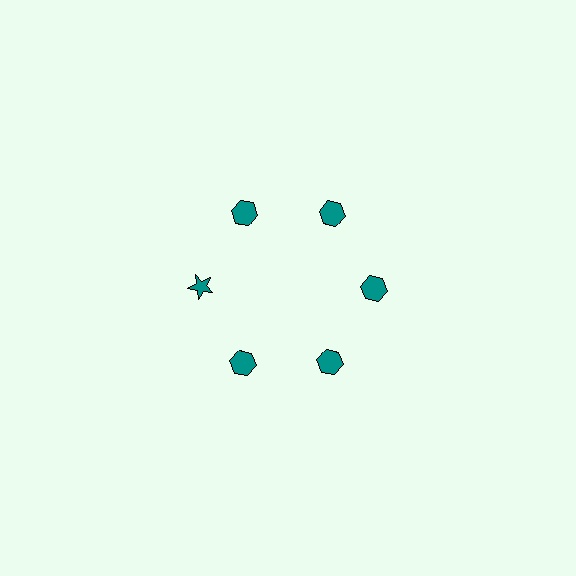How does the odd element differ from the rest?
It has a different shape: star instead of hexagon.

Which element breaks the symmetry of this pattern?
The teal star at roughly the 9 o'clock position breaks the symmetry. All other shapes are teal hexagons.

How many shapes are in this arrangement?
There are 6 shapes arranged in a ring pattern.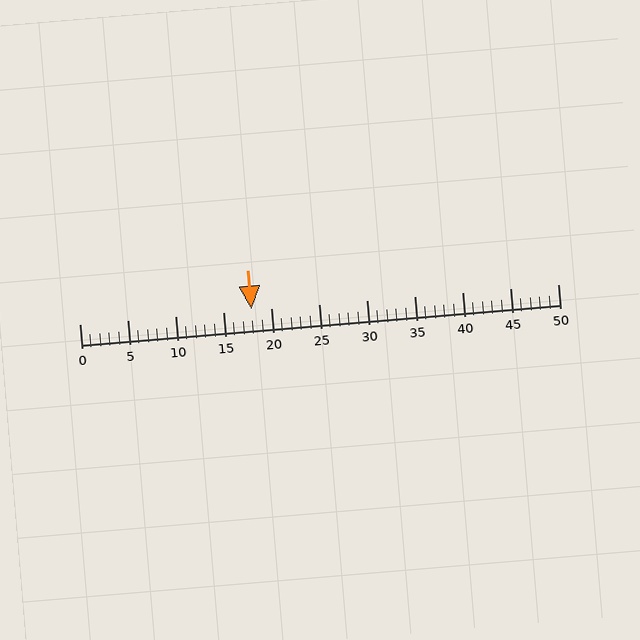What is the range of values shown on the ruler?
The ruler shows values from 0 to 50.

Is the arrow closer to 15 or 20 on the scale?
The arrow is closer to 20.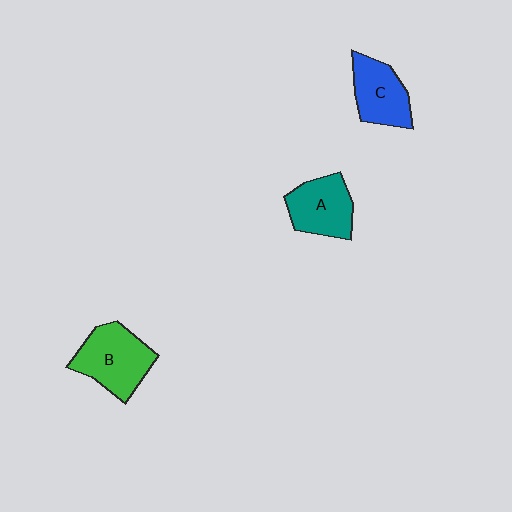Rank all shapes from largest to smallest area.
From largest to smallest: B (green), A (teal), C (blue).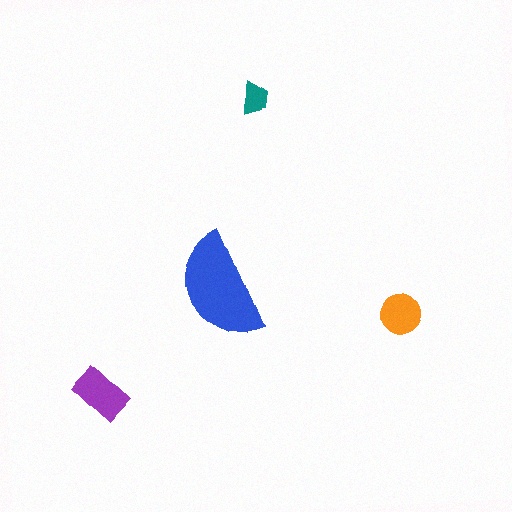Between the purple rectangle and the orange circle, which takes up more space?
The purple rectangle.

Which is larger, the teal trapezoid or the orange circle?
The orange circle.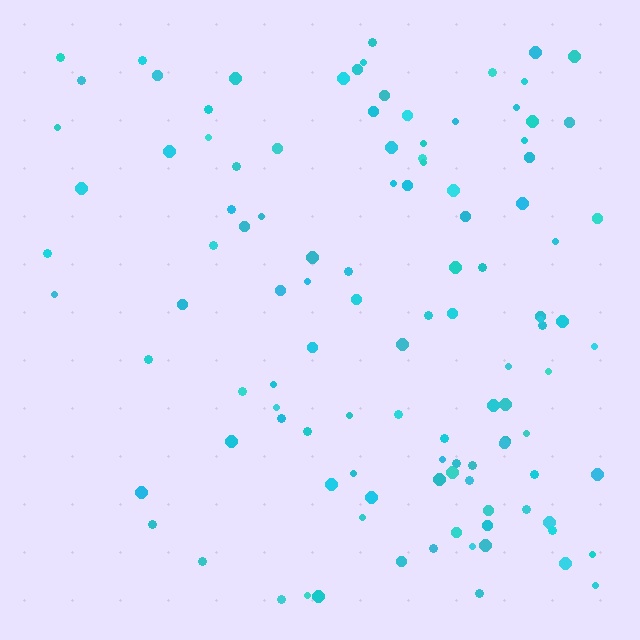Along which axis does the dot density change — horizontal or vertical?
Horizontal.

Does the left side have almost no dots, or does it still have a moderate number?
Still a moderate number, just noticeably fewer than the right.